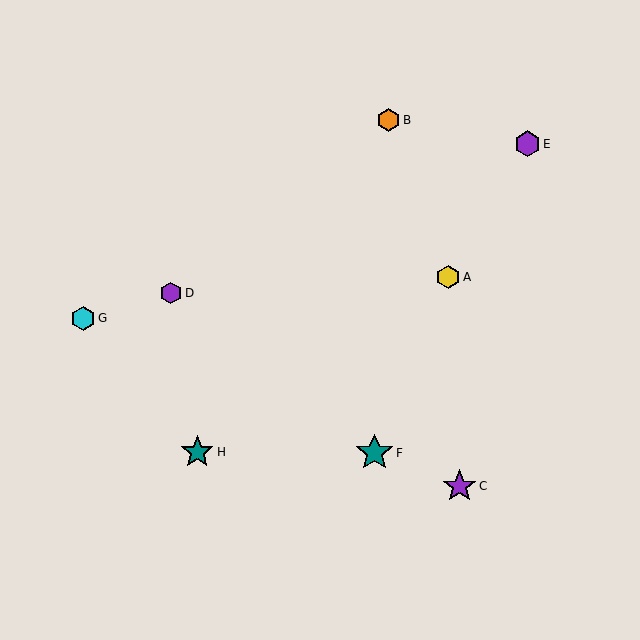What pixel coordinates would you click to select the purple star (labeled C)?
Click at (459, 486) to select the purple star C.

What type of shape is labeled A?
Shape A is a yellow hexagon.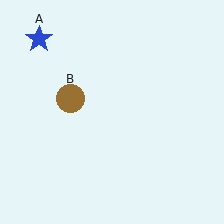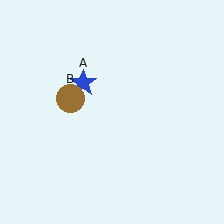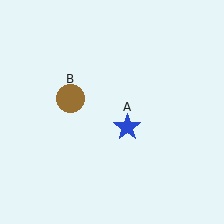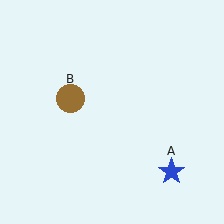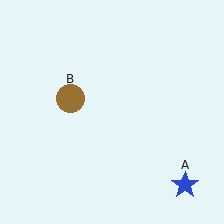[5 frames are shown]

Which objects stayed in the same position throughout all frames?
Brown circle (object B) remained stationary.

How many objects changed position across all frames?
1 object changed position: blue star (object A).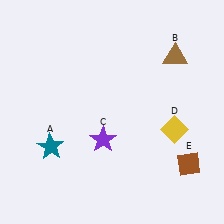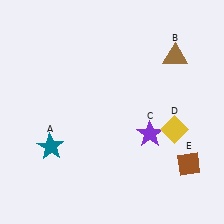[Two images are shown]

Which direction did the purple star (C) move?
The purple star (C) moved right.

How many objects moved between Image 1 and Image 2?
1 object moved between the two images.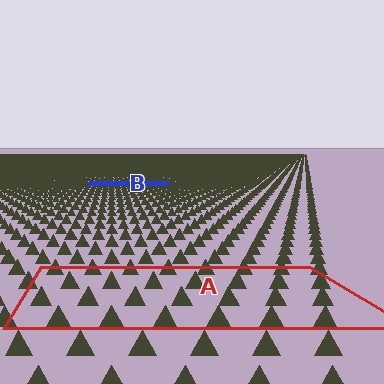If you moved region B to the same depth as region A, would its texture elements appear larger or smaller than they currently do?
They would appear larger. At a closer depth, the same texture elements are projected at a bigger on-screen size.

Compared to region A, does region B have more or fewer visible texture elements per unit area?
Region B has more texture elements per unit area — they are packed more densely because it is farther away.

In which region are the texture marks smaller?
The texture marks are smaller in region B, because it is farther away.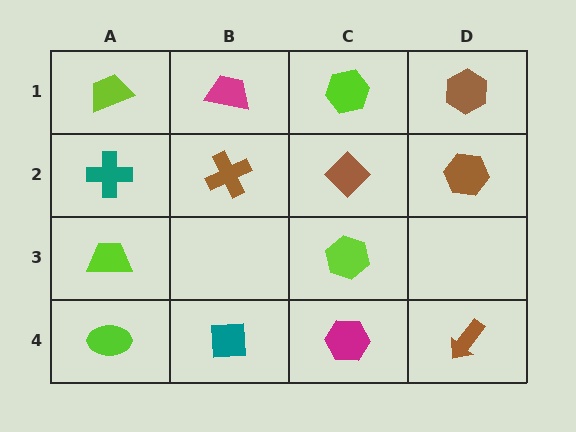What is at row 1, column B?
A magenta trapezoid.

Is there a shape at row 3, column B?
No, that cell is empty.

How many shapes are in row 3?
2 shapes.